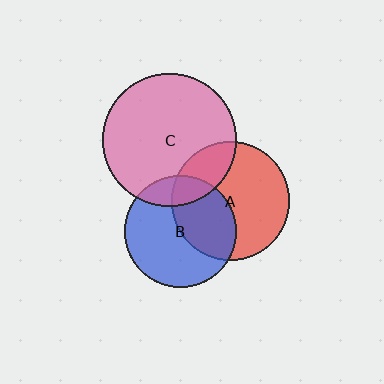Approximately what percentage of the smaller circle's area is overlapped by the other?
Approximately 25%.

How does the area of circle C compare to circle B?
Approximately 1.4 times.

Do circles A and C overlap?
Yes.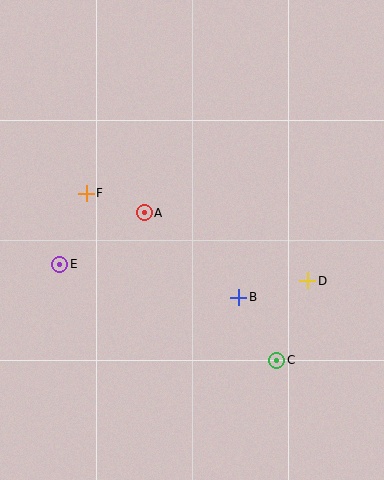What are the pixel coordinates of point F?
Point F is at (86, 193).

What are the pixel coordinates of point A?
Point A is at (144, 213).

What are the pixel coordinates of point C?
Point C is at (277, 360).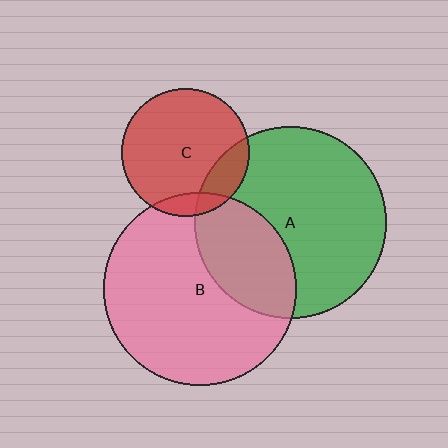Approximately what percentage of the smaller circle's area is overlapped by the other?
Approximately 15%.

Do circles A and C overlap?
Yes.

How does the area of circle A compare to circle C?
Approximately 2.2 times.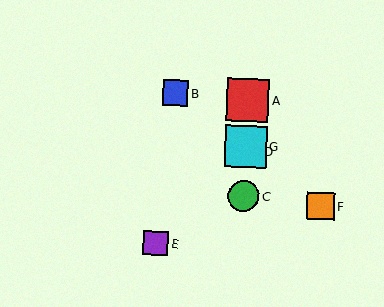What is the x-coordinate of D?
Object D is at x≈246.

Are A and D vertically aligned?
Yes, both are at x≈247.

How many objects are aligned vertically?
4 objects (A, C, D, G) are aligned vertically.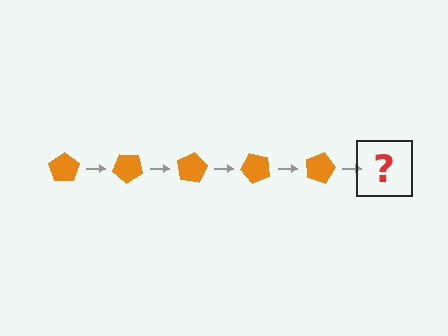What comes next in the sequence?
The next element should be an orange pentagon rotated 200 degrees.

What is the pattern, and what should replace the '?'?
The pattern is that the pentagon rotates 40 degrees each step. The '?' should be an orange pentagon rotated 200 degrees.